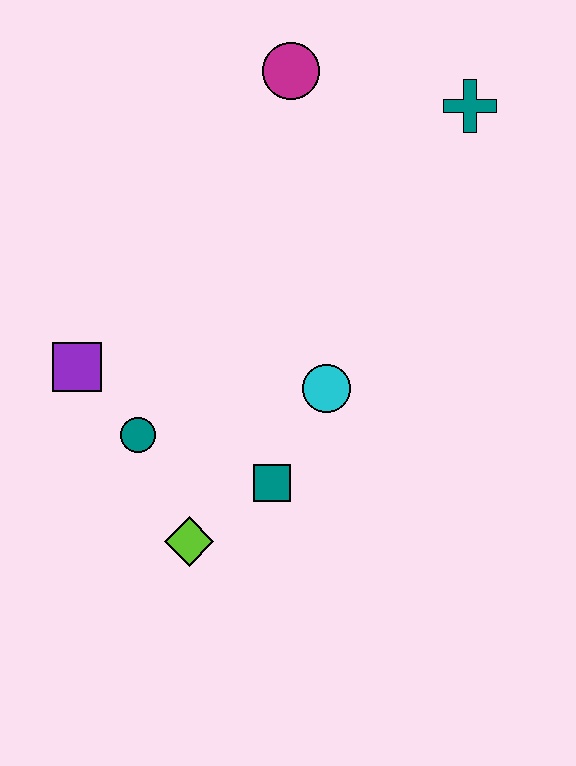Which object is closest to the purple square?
The teal circle is closest to the purple square.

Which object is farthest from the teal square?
The teal cross is farthest from the teal square.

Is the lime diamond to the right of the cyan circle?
No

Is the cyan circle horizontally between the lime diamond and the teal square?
No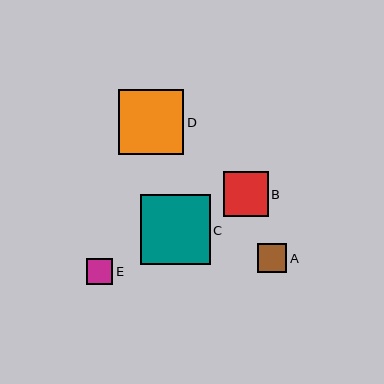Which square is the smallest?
Square E is the smallest with a size of approximately 26 pixels.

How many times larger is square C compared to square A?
Square C is approximately 2.4 times the size of square A.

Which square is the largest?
Square C is the largest with a size of approximately 70 pixels.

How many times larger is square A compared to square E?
Square A is approximately 1.1 times the size of square E.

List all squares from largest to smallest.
From largest to smallest: C, D, B, A, E.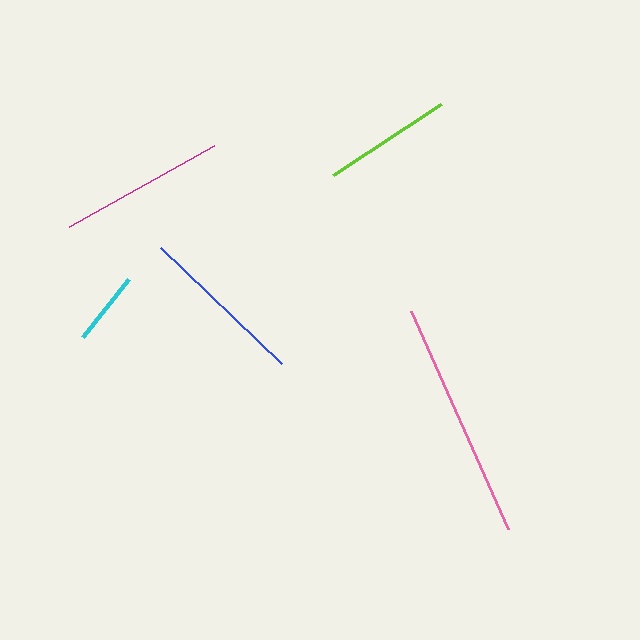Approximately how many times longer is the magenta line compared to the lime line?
The magenta line is approximately 1.3 times the length of the lime line.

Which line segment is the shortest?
The cyan line is the shortest at approximately 75 pixels.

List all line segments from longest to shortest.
From longest to shortest: pink, blue, magenta, lime, cyan.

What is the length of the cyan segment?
The cyan segment is approximately 75 pixels long.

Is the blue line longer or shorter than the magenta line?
The blue line is longer than the magenta line.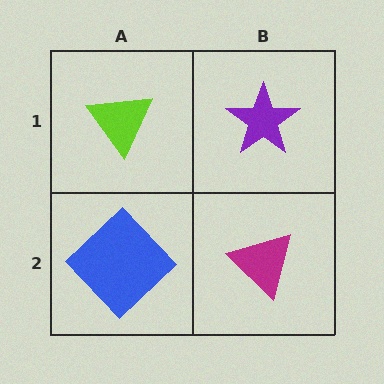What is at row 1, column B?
A purple star.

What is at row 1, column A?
A lime triangle.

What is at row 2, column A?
A blue diamond.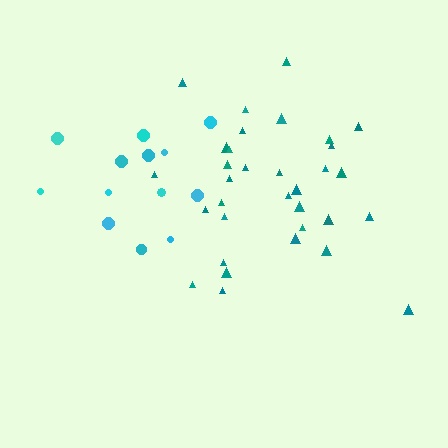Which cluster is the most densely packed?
Teal.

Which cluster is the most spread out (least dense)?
Cyan.